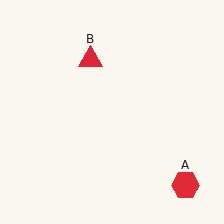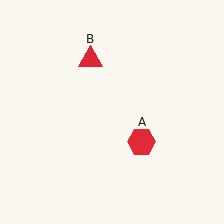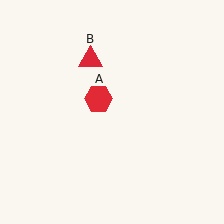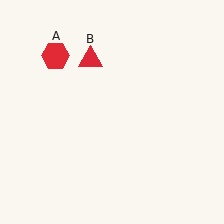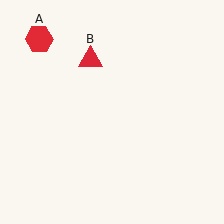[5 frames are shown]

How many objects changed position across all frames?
1 object changed position: red hexagon (object A).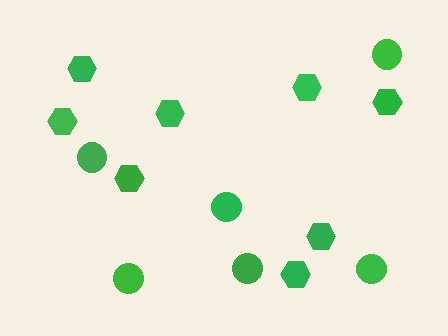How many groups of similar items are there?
There are 2 groups: one group of hexagons (8) and one group of circles (6).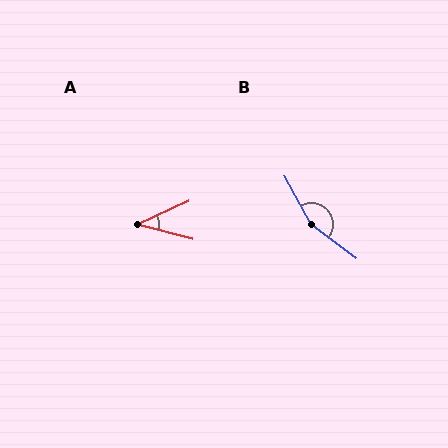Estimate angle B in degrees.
Approximately 156 degrees.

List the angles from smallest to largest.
A (39°), B (156°).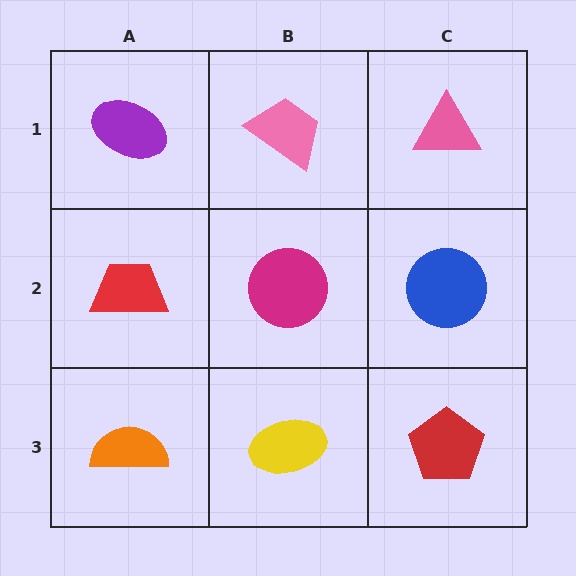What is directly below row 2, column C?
A red pentagon.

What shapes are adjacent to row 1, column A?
A red trapezoid (row 2, column A), a pink trapezoid (row 1, column B).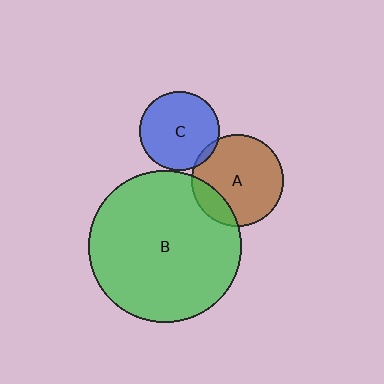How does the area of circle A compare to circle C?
Approximately 1.3 times.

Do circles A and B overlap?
Yes.